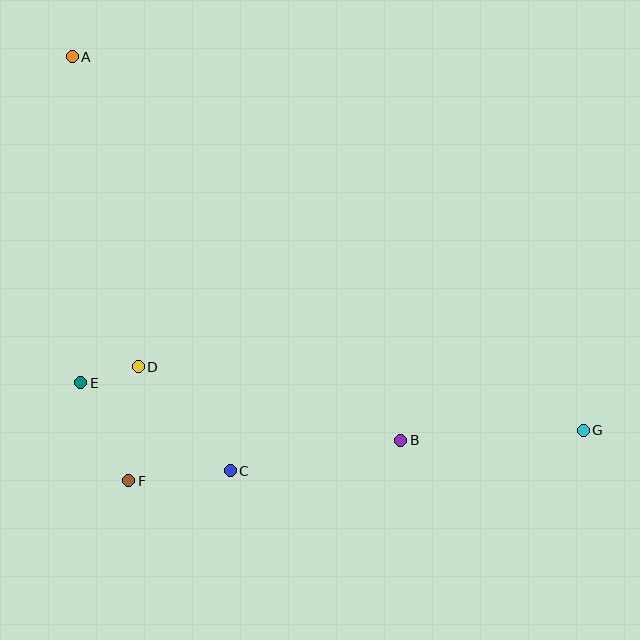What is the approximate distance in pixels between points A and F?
The distance between A and F is approximately 427 pixels.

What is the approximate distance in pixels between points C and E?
The distance between C and E is approximately 173 pixels.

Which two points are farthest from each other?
Points A and G are farthest from each other.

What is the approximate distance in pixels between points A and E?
The distance between A and E is approximately 326 pixels.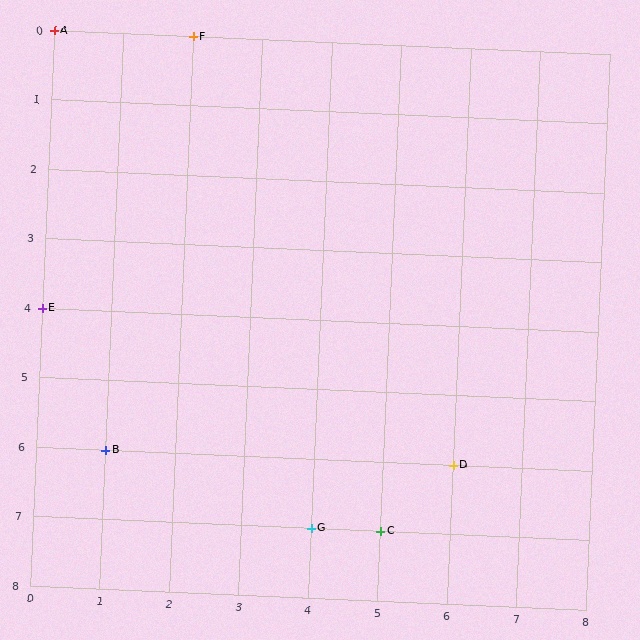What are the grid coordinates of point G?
Point G is at grid coordinates (4, 7).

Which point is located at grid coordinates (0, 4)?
Point E is at (0, 4).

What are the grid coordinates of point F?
Point F is at grid coordinates (2, 0).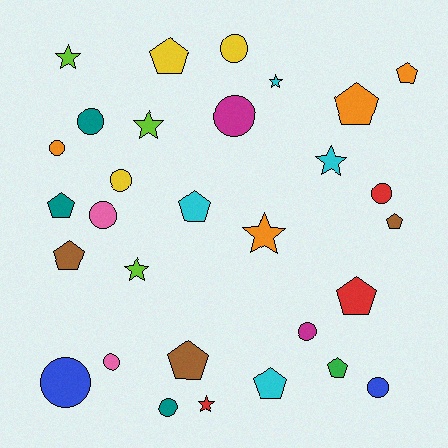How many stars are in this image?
There are 7 stars.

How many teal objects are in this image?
There are 3 teal objects.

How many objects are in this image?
There are 30 objects.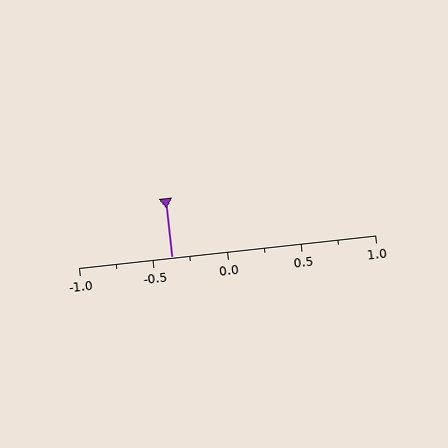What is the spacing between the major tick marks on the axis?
The major ticks are spaced 0.5 apart.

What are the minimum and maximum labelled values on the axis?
The axis runs from -1.0 to 1.0.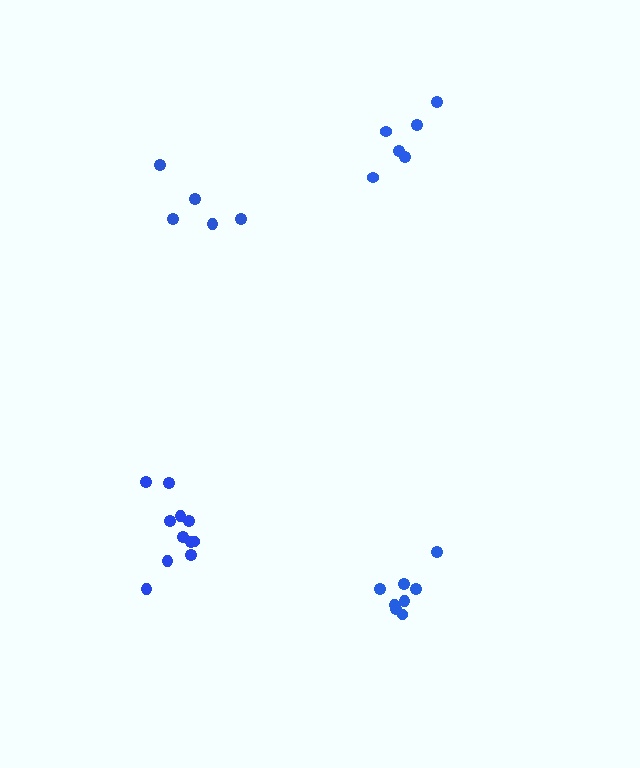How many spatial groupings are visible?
There are 4 spatial groupings.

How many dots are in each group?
Group 1: 11 dots, Group 2: 5 dots, Group 3: 8 dots, Group 4: 6 dots (30 total).